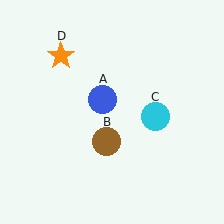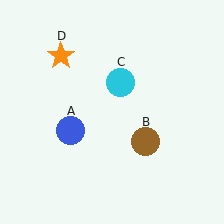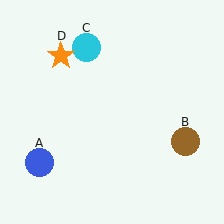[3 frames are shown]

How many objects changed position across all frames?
3 objects changed position: blue circle (object A), brown circle (object B), cyan circle (object C).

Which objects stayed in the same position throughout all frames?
Orange star (object D) remained stationary.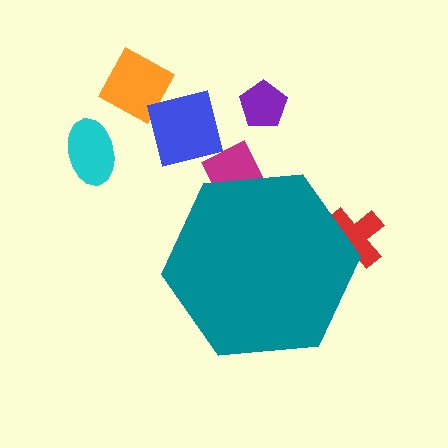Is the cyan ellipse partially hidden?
No, the cyan ellipse is fully visible.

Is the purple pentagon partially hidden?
No, the purple pentagon is fully visible.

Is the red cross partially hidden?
Yes, the red cross is partially hidden behind the teal hexagon.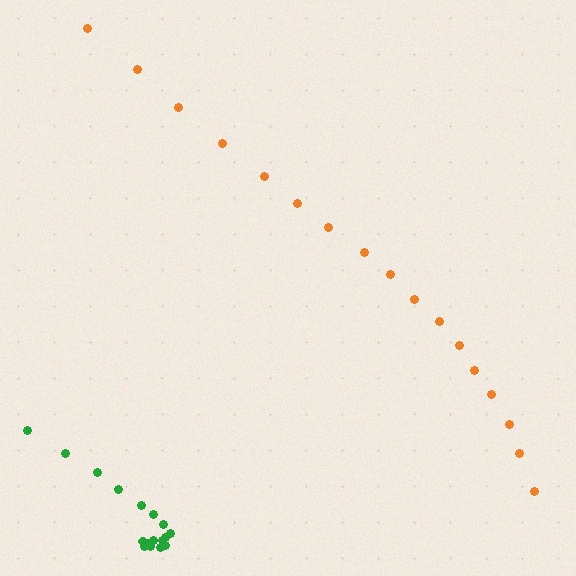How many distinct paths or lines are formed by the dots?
There are 2 distinct paths.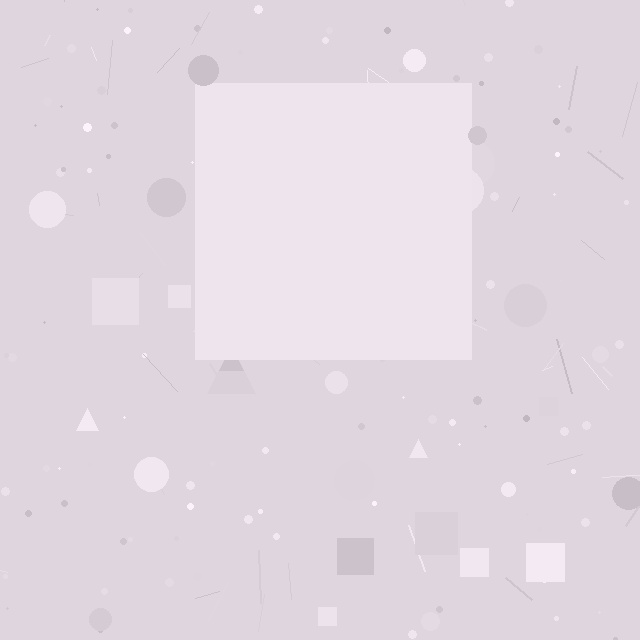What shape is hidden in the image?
A square is hidden in the image.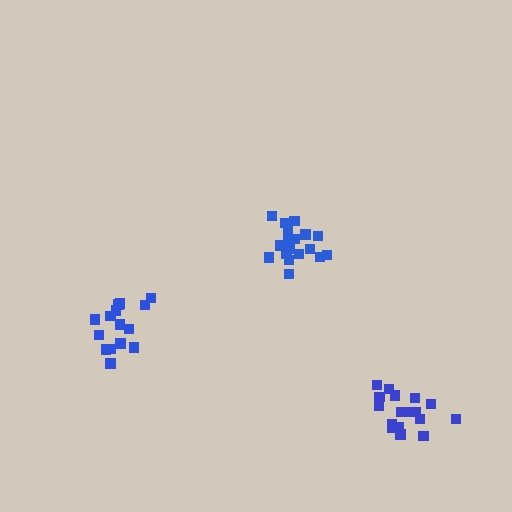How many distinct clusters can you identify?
There are 3 distinct clusters.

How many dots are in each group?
Group 1: 15 dots, Group 2: 17 dots, Group 3: 19 dots (51 total).